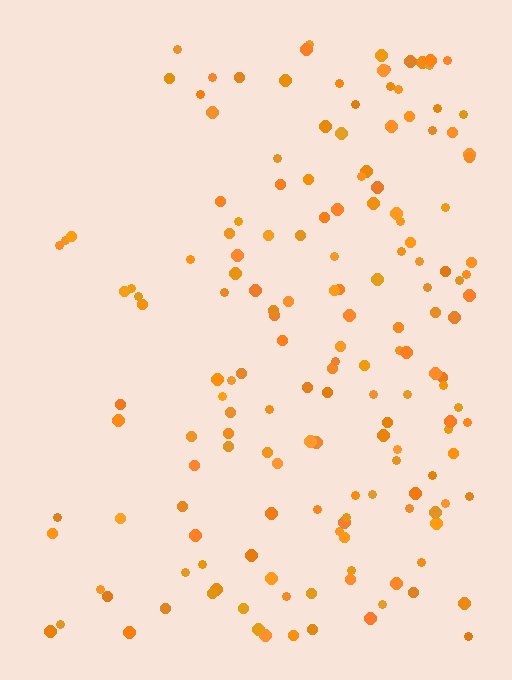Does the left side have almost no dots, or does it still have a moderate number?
Still a moderate number, just noticeably fewer than the right.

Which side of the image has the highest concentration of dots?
The right.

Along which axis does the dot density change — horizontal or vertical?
Horizontal.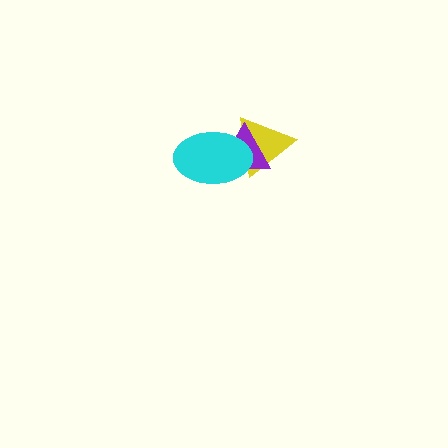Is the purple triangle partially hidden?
Yes, it is partially covered by another shape.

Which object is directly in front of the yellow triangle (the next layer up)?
The purple triangle is directly in front of the yellow triangle.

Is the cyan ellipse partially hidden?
No, no other shape covers it.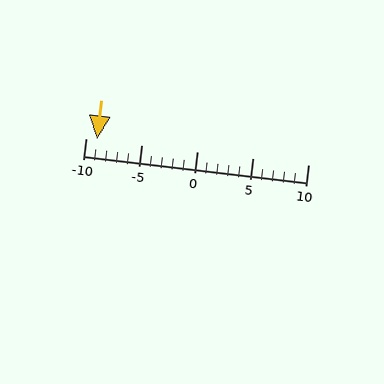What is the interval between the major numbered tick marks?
The major tick marks are spaced 5 units apart.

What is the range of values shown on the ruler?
The ruler shows values from -10 to 10.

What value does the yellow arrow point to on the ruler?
The yellow arrow points to approximately -9.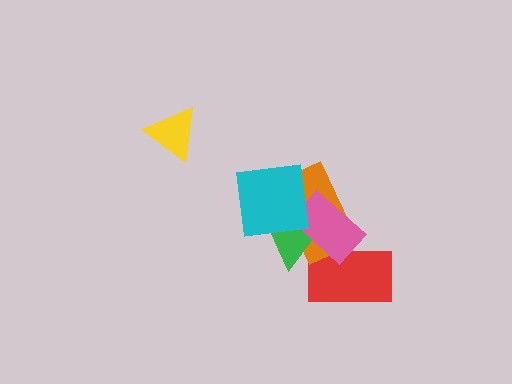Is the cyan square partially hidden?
No, no other shape covers it.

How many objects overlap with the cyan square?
3 objects overlap with the cyan square.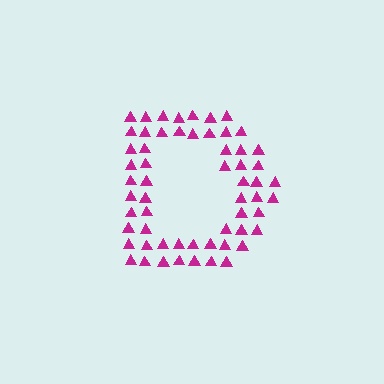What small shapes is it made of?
It is made of small triangles.